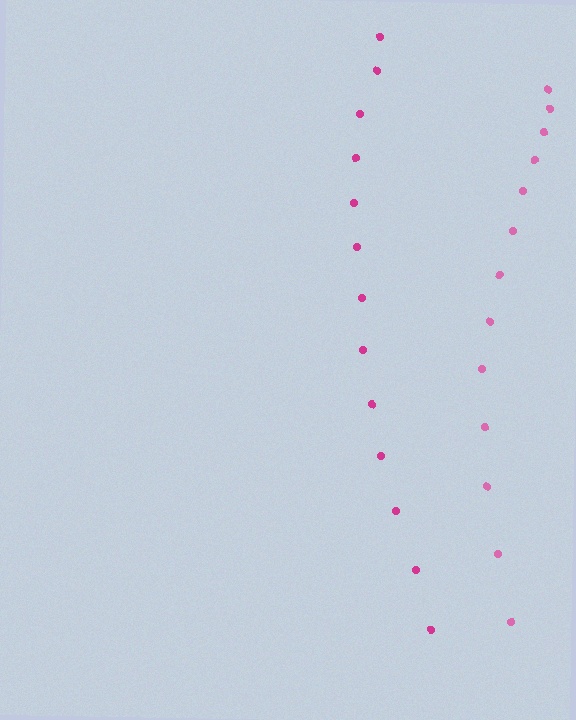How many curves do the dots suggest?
There are 2 distinct paths.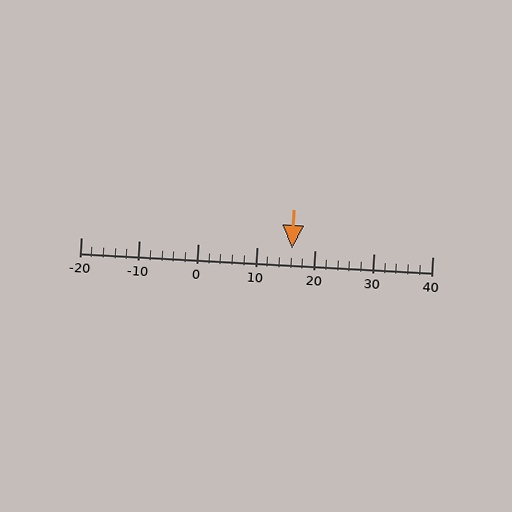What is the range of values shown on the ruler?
The ruler shows values from -20 to 40.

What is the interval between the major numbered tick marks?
The major tick marks are spaced 10 units apart.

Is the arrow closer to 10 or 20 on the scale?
The arrow is closer to 20.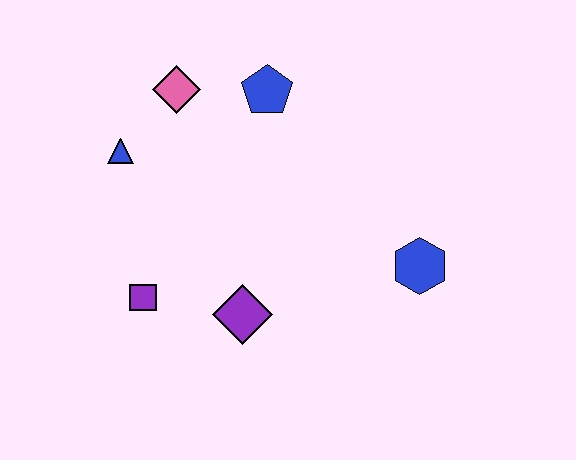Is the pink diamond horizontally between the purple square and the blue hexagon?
Yes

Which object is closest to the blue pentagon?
The pink diamond is closest to the blue pentagon.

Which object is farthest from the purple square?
The blue hexagon is farthest from the purple square.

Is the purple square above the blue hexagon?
No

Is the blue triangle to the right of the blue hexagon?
No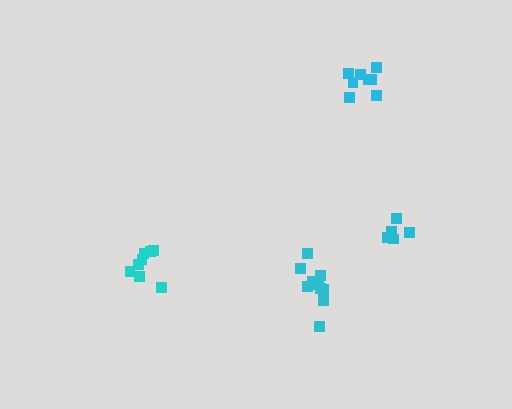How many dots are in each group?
Group 1: 8 dots, Group 2: 10 dots, Group 3: 5 dots, Group 4: 8 dots (31 total).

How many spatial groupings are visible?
There are 4 spatial groupings.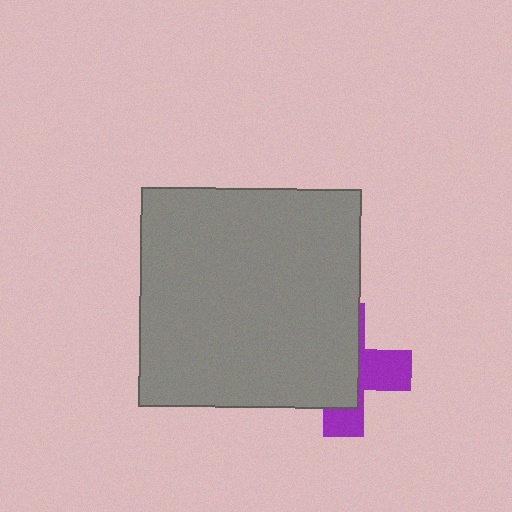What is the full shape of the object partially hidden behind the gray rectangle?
The partially hidden object is a purple cross.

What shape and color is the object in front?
The object in front is a gray rectangle.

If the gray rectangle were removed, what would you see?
You would see the complete purple cross.